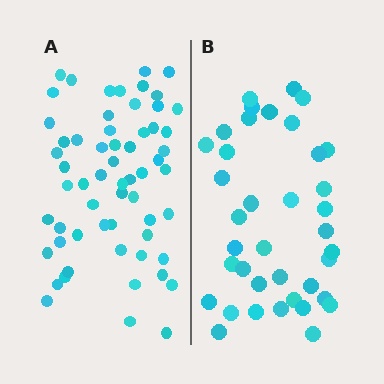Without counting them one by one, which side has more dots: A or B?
Region A (the left region) has more dots.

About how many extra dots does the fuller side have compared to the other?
Region A has approximately 20 more dots than region B.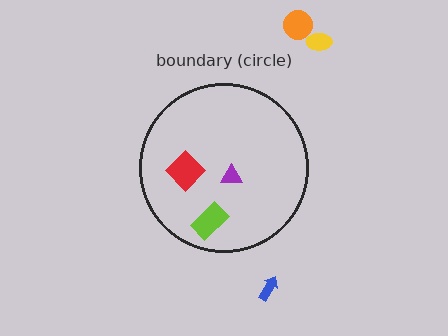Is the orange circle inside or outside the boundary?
Outside.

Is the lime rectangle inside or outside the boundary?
Inside.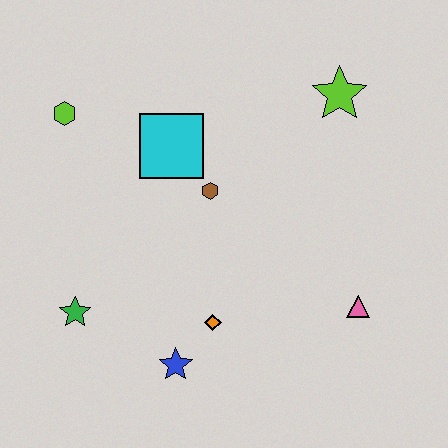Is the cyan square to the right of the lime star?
No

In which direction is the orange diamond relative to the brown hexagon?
The orange diamond is below the brown hexagon.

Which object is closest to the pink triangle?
The orange diamond is closest to the pink triangle.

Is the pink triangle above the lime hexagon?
No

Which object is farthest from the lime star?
The green star is farthest from the lime star.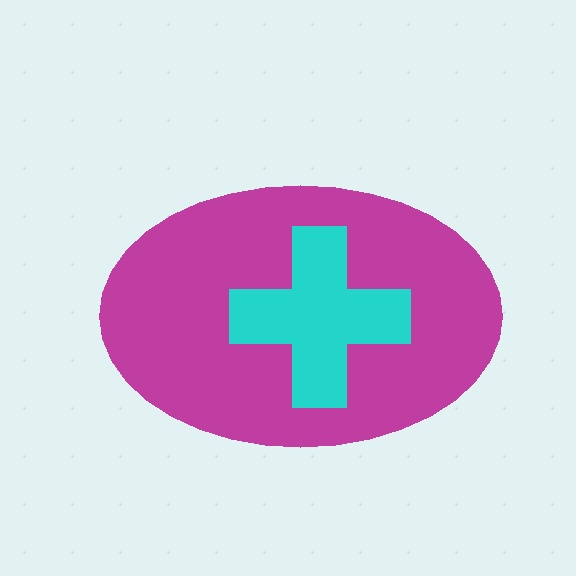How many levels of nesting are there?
2.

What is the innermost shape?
The cyan cross.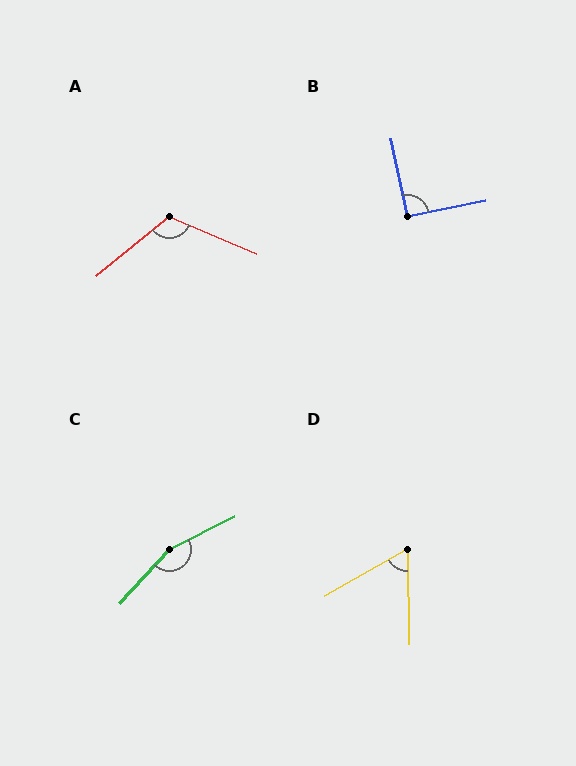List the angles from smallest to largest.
D (61°), B (90°), A (118°), C (159°).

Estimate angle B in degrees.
Approximately 90 degrees.